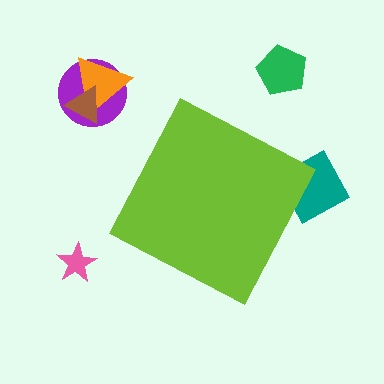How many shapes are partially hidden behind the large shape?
1 shape is partially hidden.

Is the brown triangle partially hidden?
No, the brown triangle is fully visible.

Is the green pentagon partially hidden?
No, the green pentagon is fully visible.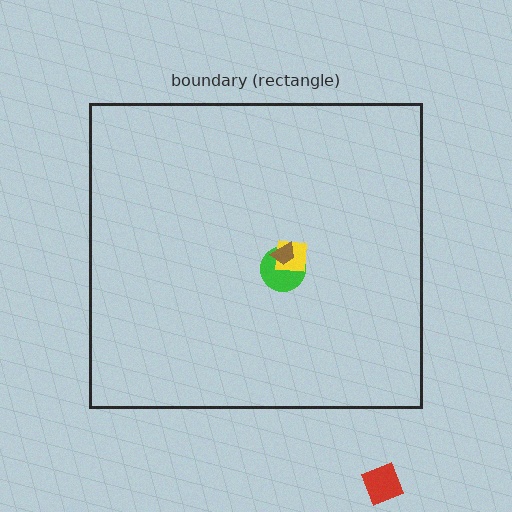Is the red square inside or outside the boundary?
Outside.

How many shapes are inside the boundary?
3 inside, 1 outside.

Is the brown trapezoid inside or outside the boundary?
Inside.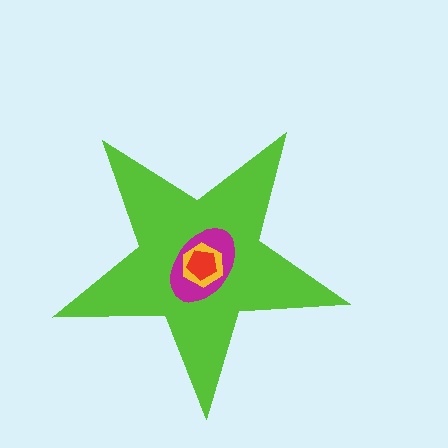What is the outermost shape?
The lime star.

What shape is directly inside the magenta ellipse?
The yellow hexagon.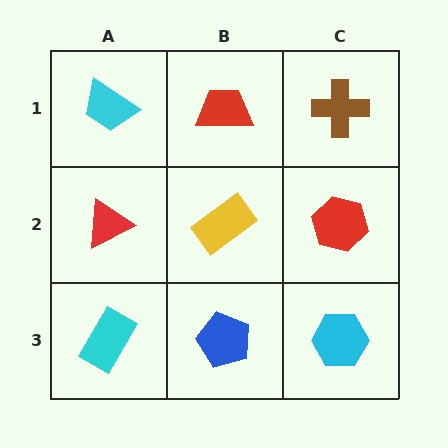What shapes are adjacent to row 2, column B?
A red trapezoid (row 1, column B), a blue pentagon (row 3, column B), a red triangle (row 2, column A), a red hexagon (row 2, column C).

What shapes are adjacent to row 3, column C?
A red hexagon (row 2, column C), a blue pentagon (row 3, column B).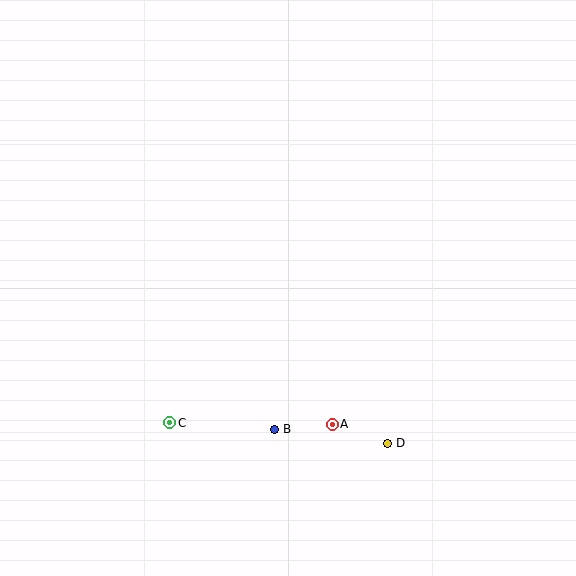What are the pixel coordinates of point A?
Point A is at (332, 424).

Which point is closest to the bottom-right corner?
Point D is closest to the bottom-right corner.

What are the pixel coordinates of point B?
Point B is at (275, 429).